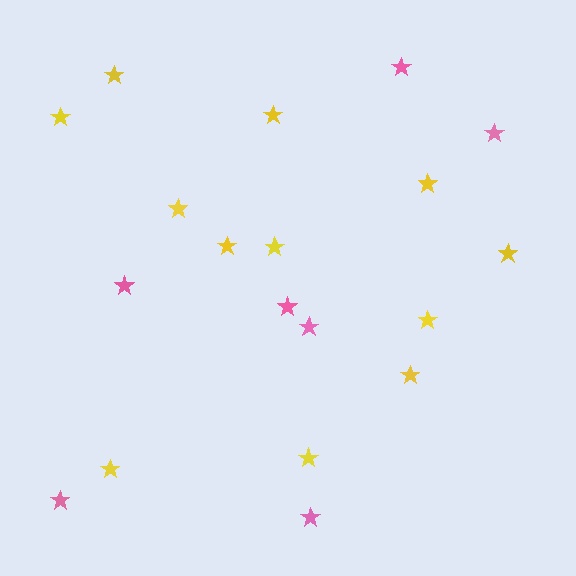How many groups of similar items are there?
There are 2 groups: one group of pink stars (7) and one group of yellow stars (12).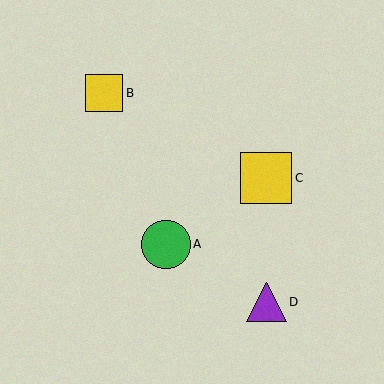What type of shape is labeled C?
Shape C is a yellow square.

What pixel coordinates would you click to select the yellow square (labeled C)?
Click at (266, 178) to select the yellow square C.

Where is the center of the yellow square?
The center of the yellow square is at (104, 93).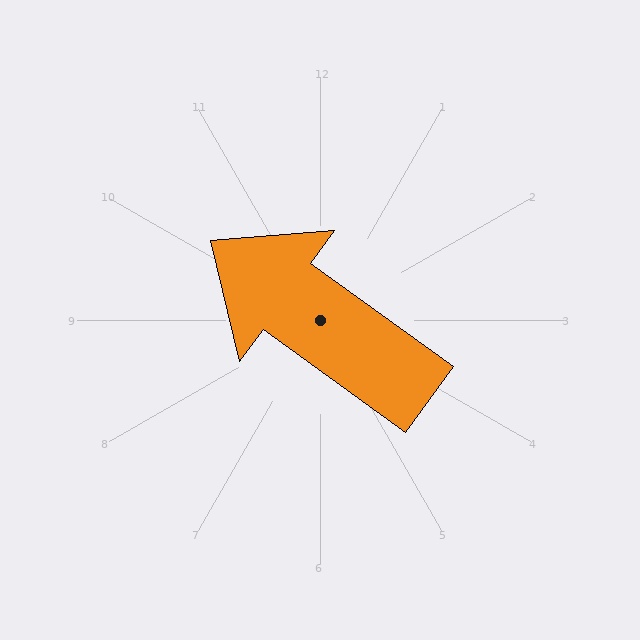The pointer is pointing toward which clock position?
Roughly 10 o'clock.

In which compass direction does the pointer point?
Northwest.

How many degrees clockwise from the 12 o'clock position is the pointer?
Approximately 306 degrees.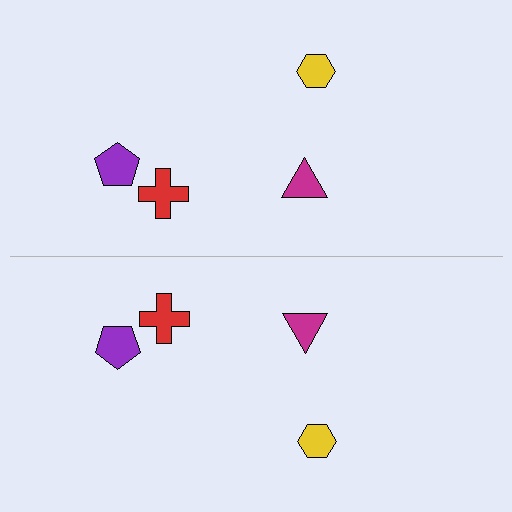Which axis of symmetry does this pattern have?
The pattern has a horizontal axis of symmetry running through the center of the image.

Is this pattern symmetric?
Yes, this pattern has bilateral (reflection) symmetry.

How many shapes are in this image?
There are 8 shapes in this image.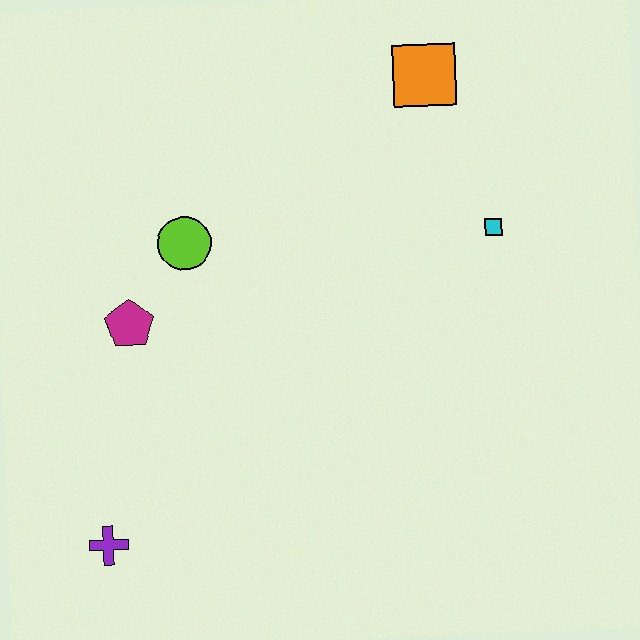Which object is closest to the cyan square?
The orange square is closest to the cyan square.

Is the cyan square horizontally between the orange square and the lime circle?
No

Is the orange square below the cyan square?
No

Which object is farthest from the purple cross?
The orange square is farthest from the purple cross.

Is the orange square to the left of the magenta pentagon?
No